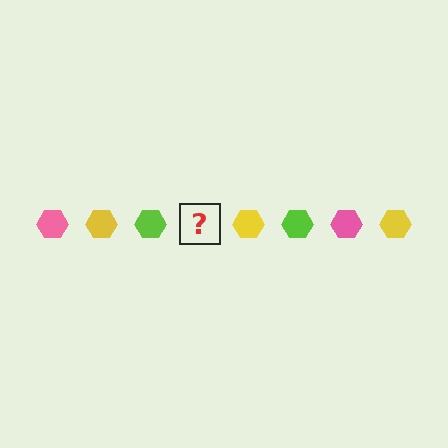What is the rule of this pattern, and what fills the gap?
The rule is that the pattern cycles through pink, yellow, lime hexagons. The gap should be filled with a pink hexagon.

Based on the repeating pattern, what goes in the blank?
The blank should be a pink hexagon.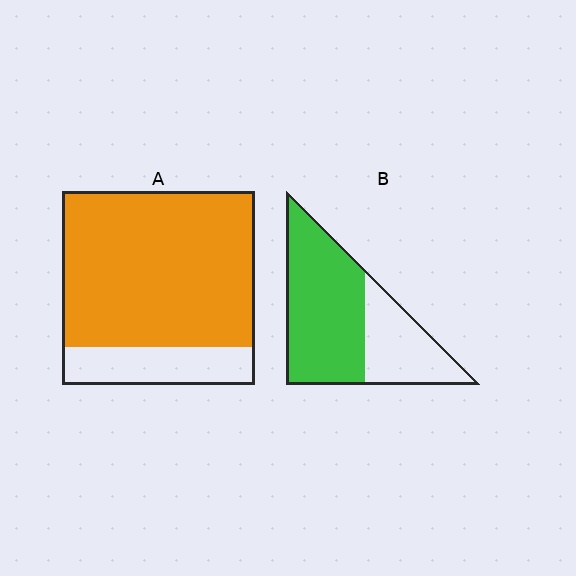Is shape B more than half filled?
Yes.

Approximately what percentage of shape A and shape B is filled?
A is approximately 80% and B is approximately 65%.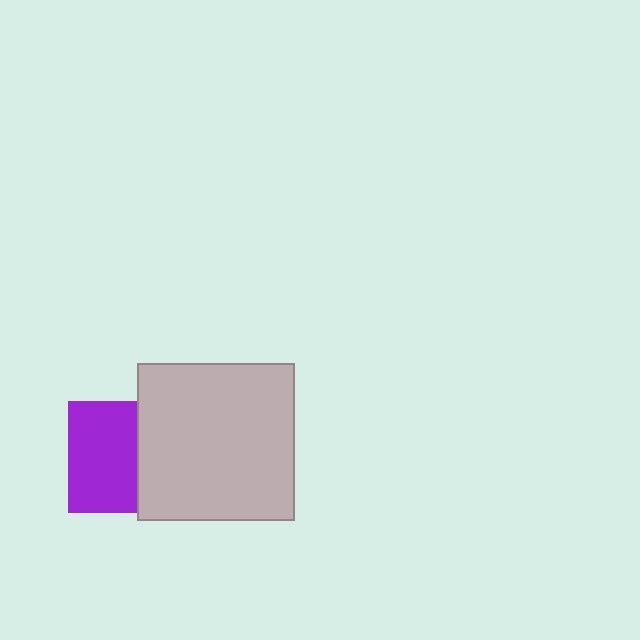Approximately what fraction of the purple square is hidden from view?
Roughly 38% of the purple square is hidden behind the light gray square.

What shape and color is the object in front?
The object in front is a light gray square.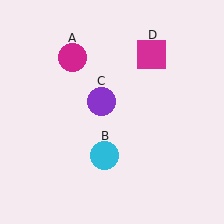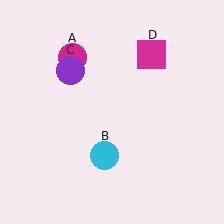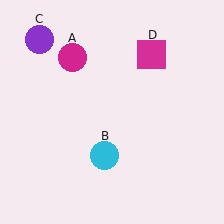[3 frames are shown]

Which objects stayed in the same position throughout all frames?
Magenta circle (object A) and cyan circle (object B) and magenta square (object D) remained stationary.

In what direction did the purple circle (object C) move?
The purple circle (object C) moved up and to the left.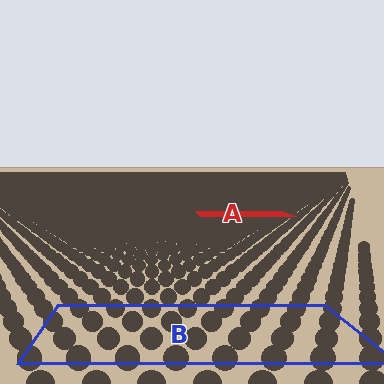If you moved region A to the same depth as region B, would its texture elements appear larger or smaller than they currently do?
They would appear larger. At a closer depth, the same texture elements are projected at a bigger on-screen size.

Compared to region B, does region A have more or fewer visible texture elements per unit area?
Region A has more texture elements per unit area — they are packed more densely because it is farther away.